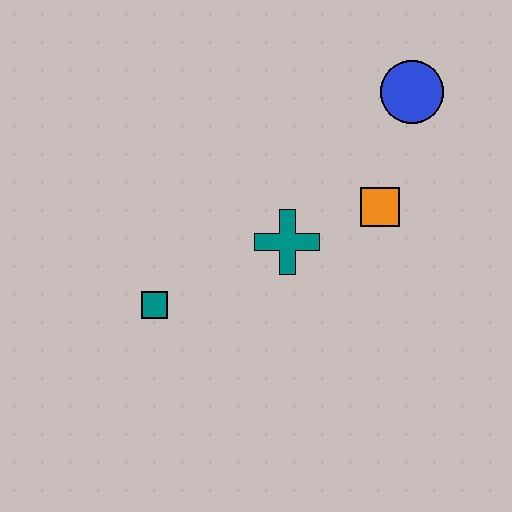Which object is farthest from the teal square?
The blue circle is farthest from the teal square.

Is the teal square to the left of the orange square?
Yes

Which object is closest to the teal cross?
The orange square is closest to the teal cross.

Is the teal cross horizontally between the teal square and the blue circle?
Yes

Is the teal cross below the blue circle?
Yes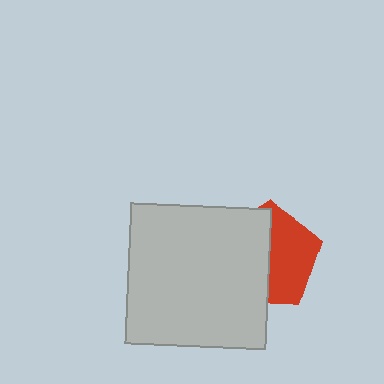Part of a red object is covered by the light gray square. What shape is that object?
It is a pentagon.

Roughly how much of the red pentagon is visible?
About half of it is visible (roughly 47%).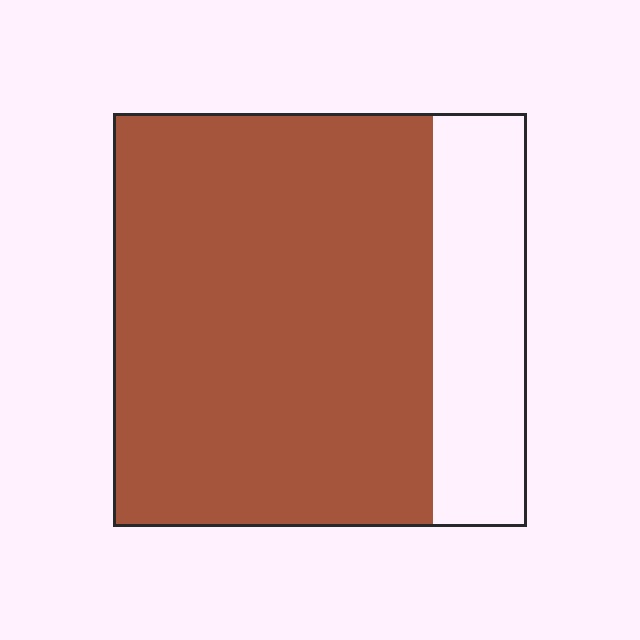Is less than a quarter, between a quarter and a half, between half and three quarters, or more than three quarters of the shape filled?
More than three quarters.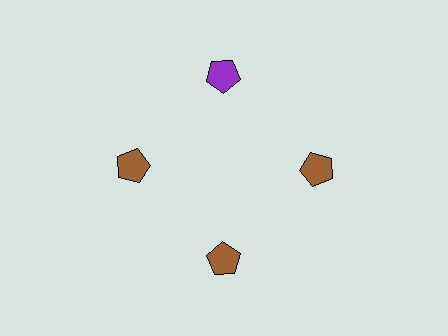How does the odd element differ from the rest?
It has a different color: purple instead of brown.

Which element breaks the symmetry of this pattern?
The purple pentagon at roughly the 12 o'clock position breaks the symmetry. All other shapes are brown pentagons.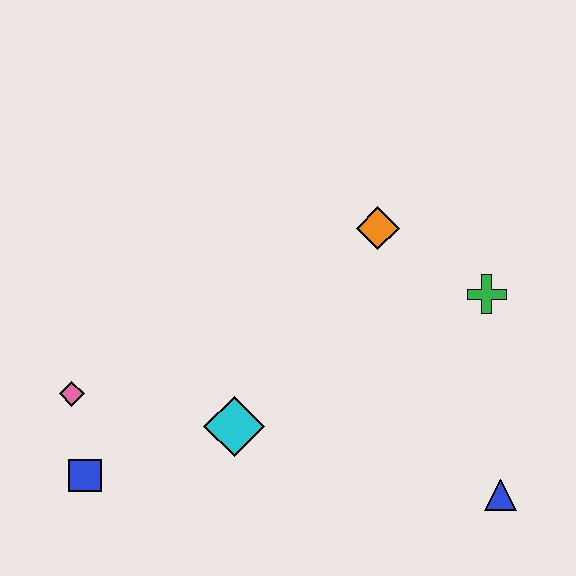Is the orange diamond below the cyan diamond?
No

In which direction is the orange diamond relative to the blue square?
The orange diamond is to the right of the blue square.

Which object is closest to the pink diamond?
The blue square is closest to the pink diamond.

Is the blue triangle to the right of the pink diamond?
Yes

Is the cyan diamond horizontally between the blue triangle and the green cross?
No